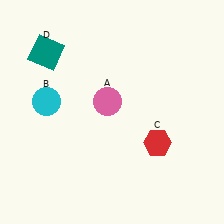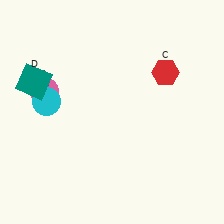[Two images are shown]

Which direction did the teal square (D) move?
The teal square (D) moved down.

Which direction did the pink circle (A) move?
The pink circle (A) moved left.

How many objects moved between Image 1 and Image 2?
3 objects moved between the two images.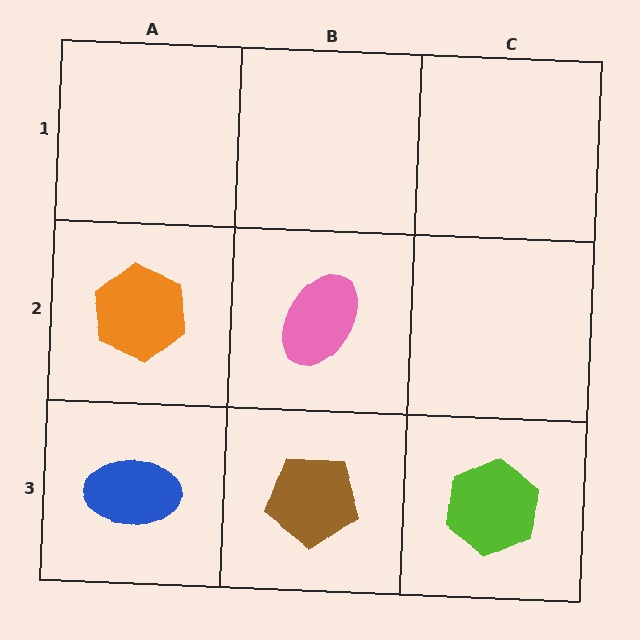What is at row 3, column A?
A blue ellipse.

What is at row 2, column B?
A pink ellipse.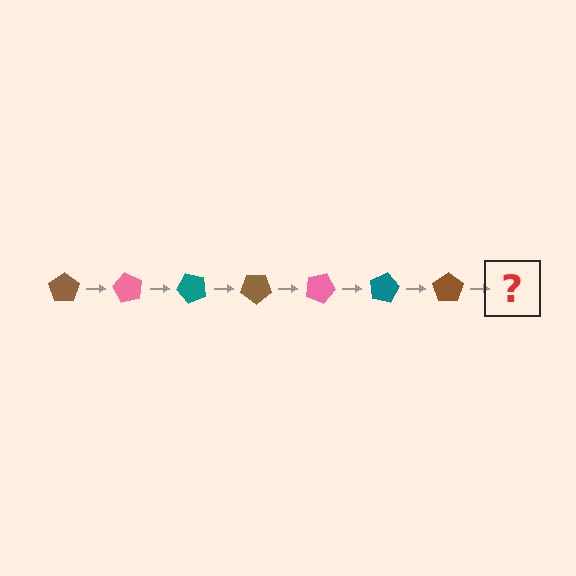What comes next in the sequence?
The next element should be a pink pentagon, rotated 420 degrees from the start.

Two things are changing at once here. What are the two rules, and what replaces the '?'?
The two rules are that it rotates 60 degrees each step and the color cycles through brown, pink, and teal. The '?' should be a pink pentagon, rotated 420 degrees from the start.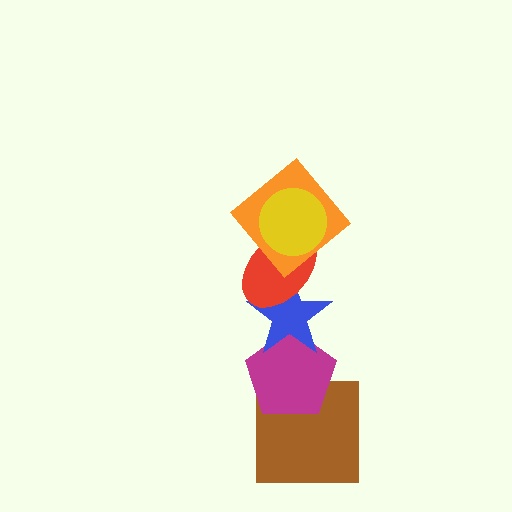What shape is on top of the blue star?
The red ellipse is on top of the blue star.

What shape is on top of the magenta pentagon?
The blue star is on top of the magenta pentagon.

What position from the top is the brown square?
The brown square is 6th from the top.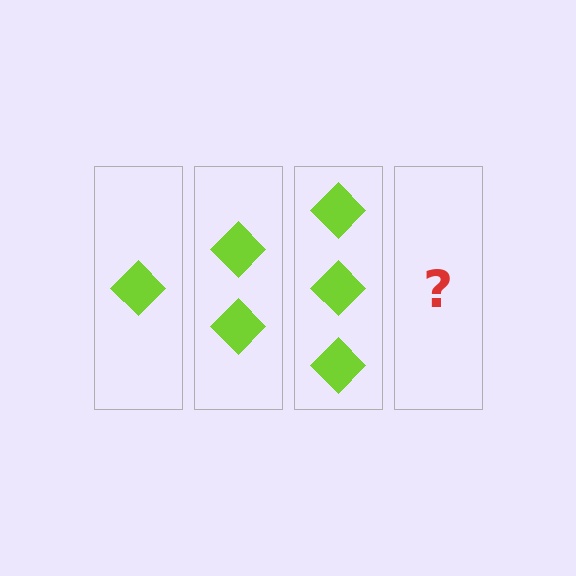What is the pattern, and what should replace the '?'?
The pattern is that each step adds one more diamond. The '?' should be 4 diamonds.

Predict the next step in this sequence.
The next step is 4 diamonds.